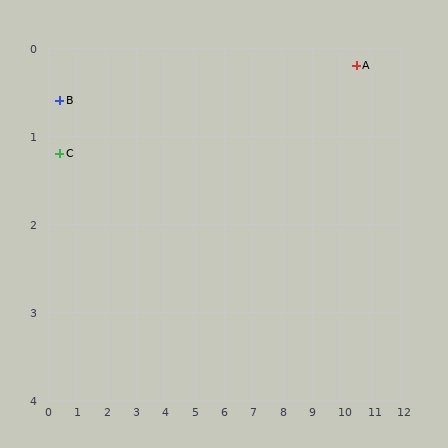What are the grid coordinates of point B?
Point B is at approximately (0.4, 0.6).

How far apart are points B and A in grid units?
Points B and A are about 10.1 grid units apart.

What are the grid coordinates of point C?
Point C is at approximately (0.4, 1.2).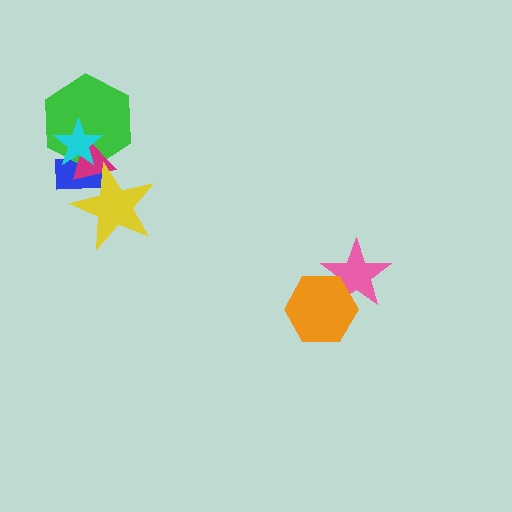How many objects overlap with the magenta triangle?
4 objects overlap with the magenta triangle.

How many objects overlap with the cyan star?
3 objects overlap with the cyan star.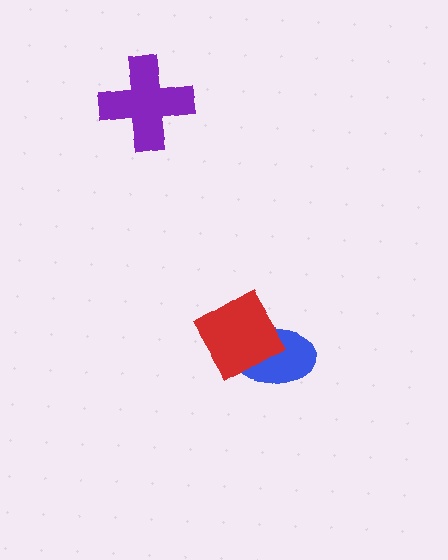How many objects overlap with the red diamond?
1 object overlaps with the red diamond.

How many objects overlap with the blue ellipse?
1 object overlaps with the blue ellipse.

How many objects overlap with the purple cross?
0 objects overlap with the purple cross.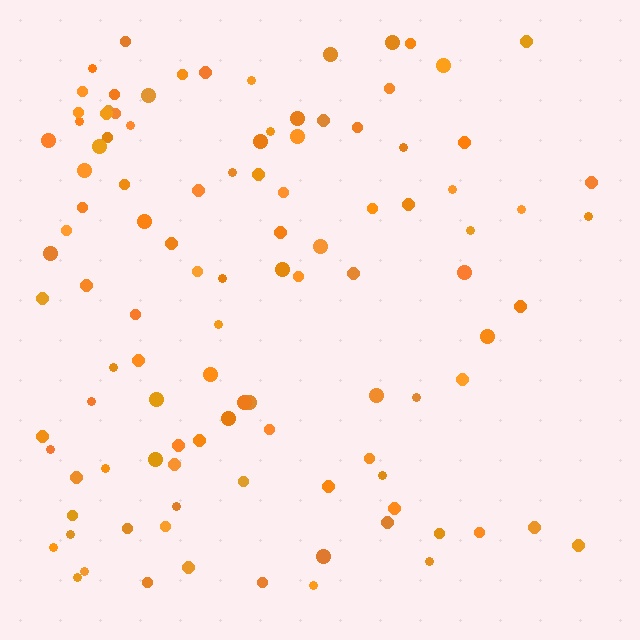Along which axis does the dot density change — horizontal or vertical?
Horizontal.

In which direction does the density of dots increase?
From right to left, with the left side densest.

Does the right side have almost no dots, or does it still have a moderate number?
Still a moderate number, just noticeably fewer than the left.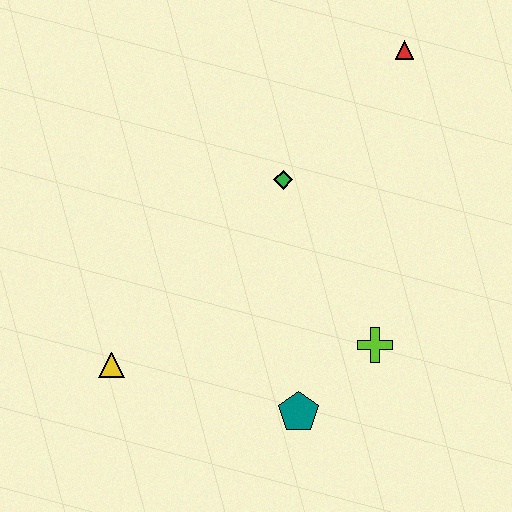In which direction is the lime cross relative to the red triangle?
The lime cross is below the red triangle.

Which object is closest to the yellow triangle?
The teal pentagon is closest to the yellow triangle.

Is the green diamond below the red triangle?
Yes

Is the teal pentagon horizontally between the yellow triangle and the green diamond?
No